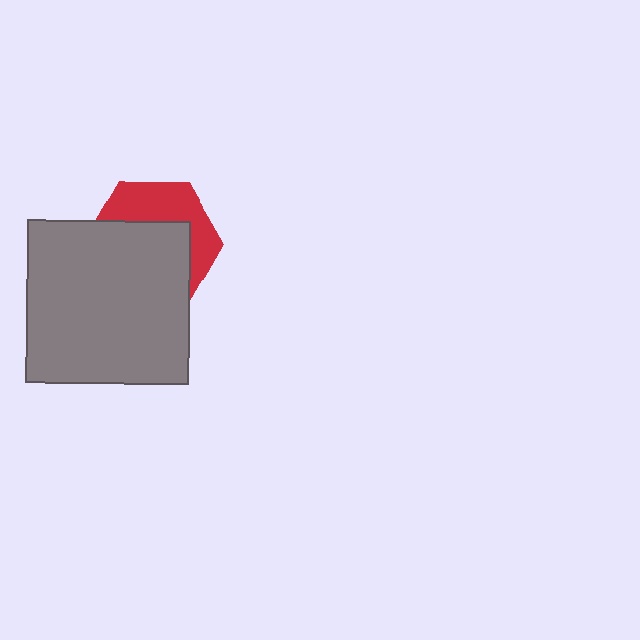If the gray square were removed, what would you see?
You would see the complete red hexagon.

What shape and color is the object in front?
The object in front is a gray square.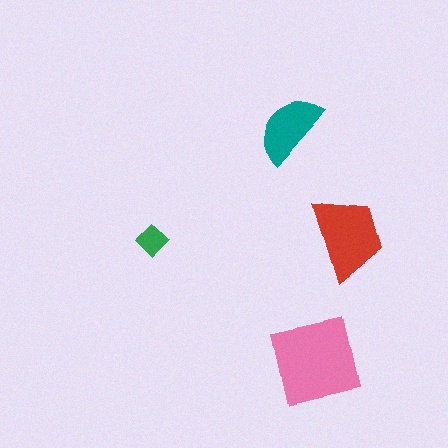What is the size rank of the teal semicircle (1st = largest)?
3rd.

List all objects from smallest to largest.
The green diamond, the teal semicircle, the red trapezoid, the pink square.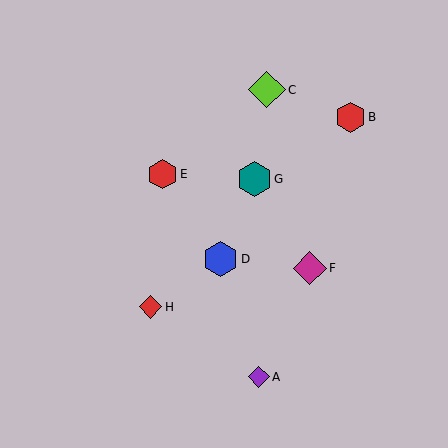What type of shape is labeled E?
Shape E is a red hexagon.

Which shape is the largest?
The lime diamond (labeled C) is the largest.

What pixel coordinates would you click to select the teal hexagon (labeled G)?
Click at (254, 179) to select the teal hexagon G.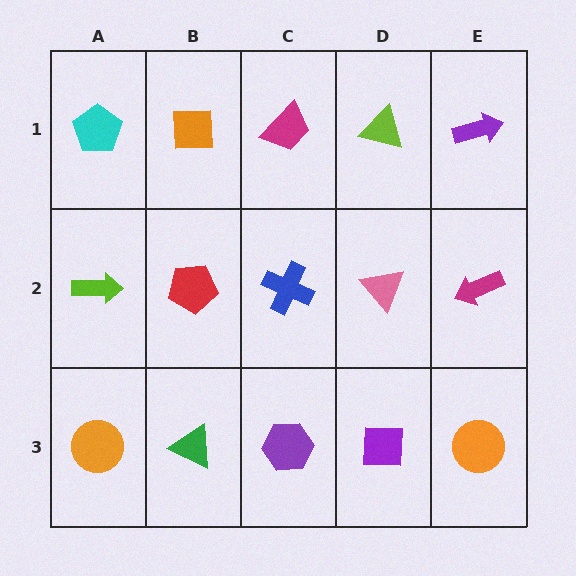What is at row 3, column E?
An orange circle.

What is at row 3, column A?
An orange circle.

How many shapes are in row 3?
5 shapes.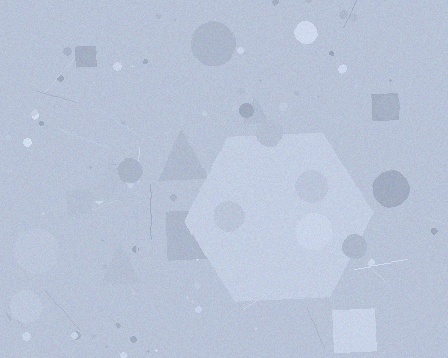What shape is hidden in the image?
A hexagon is hidden in the image.